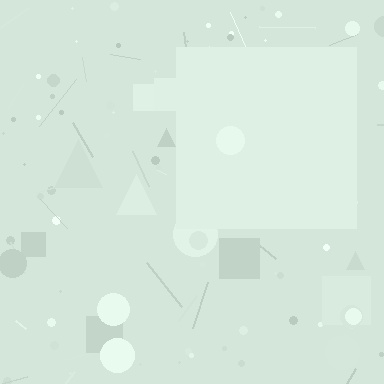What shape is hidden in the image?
A square is hidden in the image.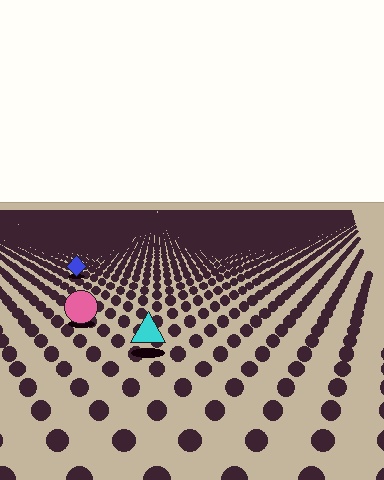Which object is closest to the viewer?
The cyan triangle is closest. The texture marks near it are larger and more spread out.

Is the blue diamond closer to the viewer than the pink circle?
No. The pink circle is closer — you can tell from the texture gradient: the ground texture is coarser near it.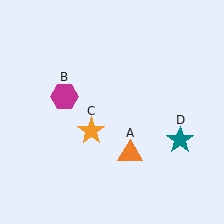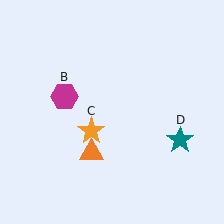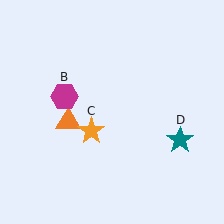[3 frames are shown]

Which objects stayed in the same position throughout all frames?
Magenta hexagon (object B) and orange star (object C) and teal star (object D) remained stationary.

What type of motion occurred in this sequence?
The orange triangle (object A) rotated clockwise around the center of the scene.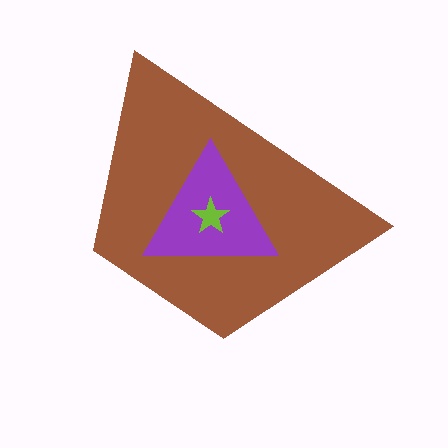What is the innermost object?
The lime star.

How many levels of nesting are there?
3.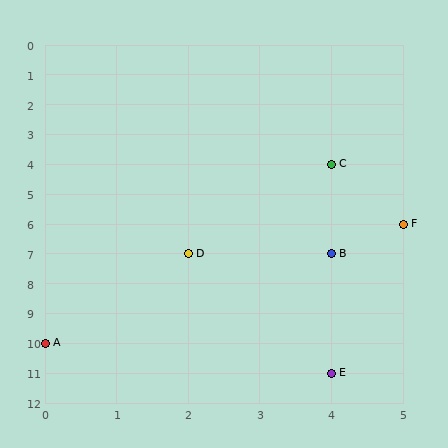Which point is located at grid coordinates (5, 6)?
Point F is at (5, 6).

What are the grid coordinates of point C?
Point C is at grid coordinates (4, 4).